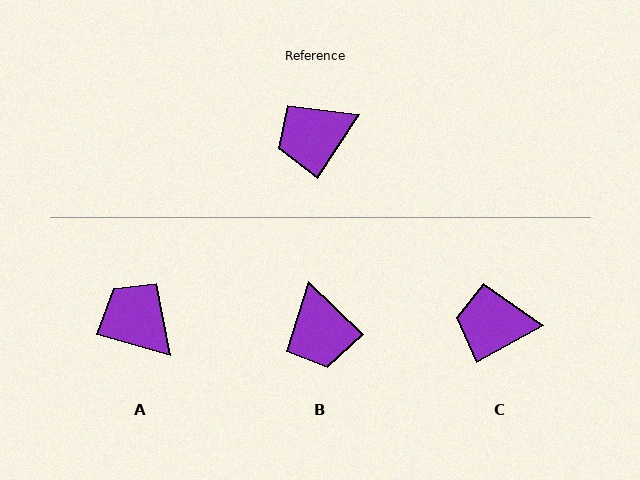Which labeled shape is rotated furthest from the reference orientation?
B, about 80 degrees away.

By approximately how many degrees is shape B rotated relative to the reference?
Approximately 80 degrees counter-clockwise.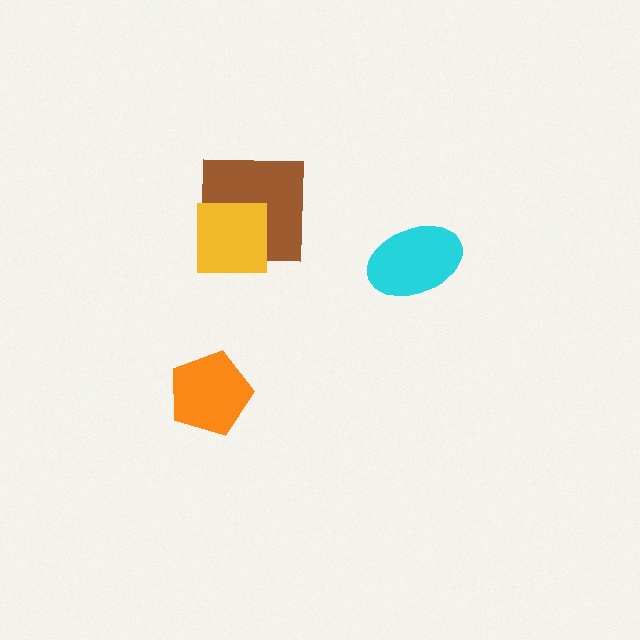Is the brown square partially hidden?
Yes, it is partially covered by another shape.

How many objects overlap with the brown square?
1 object overlaps with the brown square.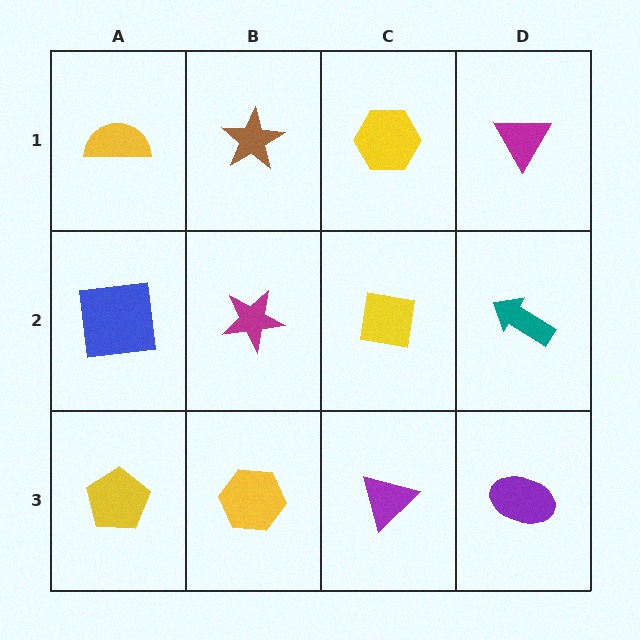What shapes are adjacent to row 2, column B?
A brown star (row 1, column B), a yellow hexagon (row 3, column B), a blue square (row 2, column A), a yellow square (row 2, column C).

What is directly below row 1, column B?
A magenta star.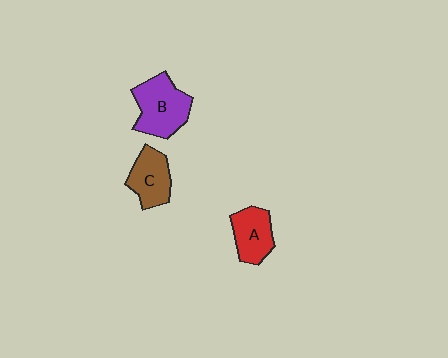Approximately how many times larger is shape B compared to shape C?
Approximately 1.4 times.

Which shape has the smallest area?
Shape A (red).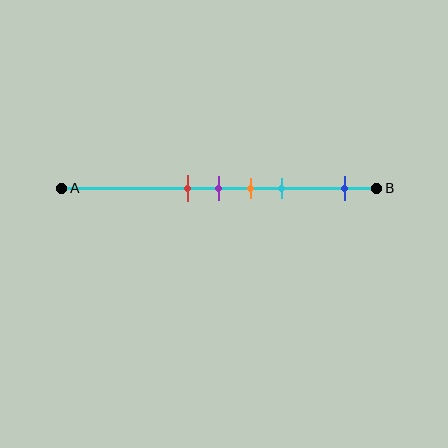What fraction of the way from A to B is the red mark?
The red mark is approximately 40% (0.4) of the way from A to B.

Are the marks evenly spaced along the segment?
No, the marks are not evenly spaced.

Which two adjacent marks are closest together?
The red and purple marks are the closest adjacent pair.